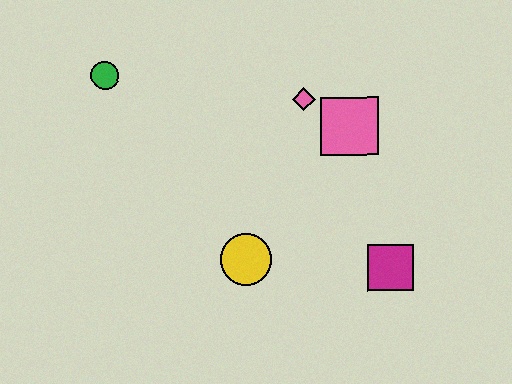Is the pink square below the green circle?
Yes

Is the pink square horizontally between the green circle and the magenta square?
Yes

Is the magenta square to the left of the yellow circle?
No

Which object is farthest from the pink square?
The green circle is farthest from the pink square.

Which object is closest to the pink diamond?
The pink square is closest to the pink diamond.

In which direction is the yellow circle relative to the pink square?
The yellow circle is below the pink square.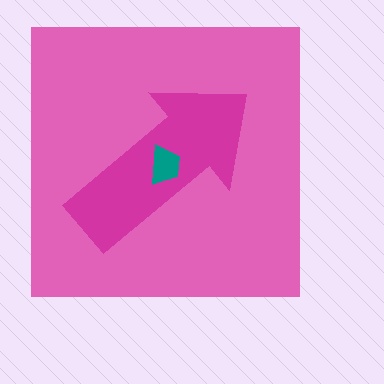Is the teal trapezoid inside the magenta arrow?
Yes.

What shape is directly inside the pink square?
The magenta arrow.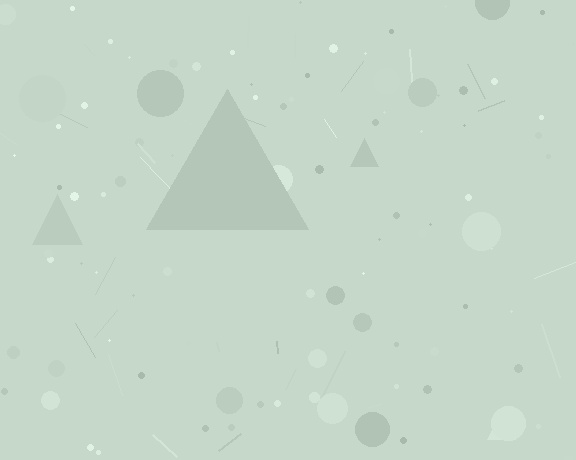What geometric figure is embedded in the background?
A triangle is embedded in the background.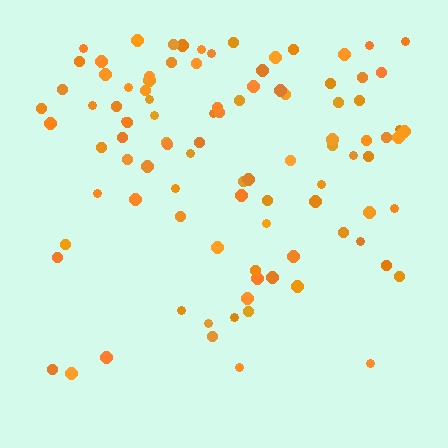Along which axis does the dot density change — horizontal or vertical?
Vertical.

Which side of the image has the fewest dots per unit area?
The bottom.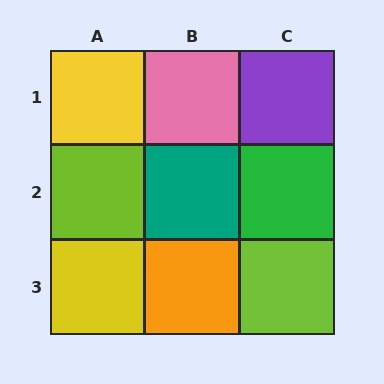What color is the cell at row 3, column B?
Orange.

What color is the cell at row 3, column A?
Yellow.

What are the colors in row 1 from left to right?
Yellow, pink, purple.